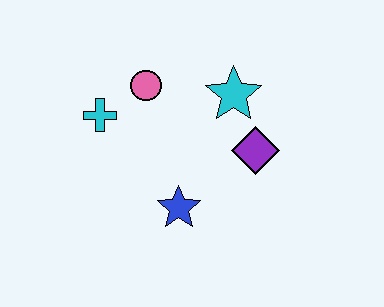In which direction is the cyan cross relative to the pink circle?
The cyan cross is to the left of the pink circle.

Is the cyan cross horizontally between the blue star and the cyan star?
No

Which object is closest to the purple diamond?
The cyan star is closest to the purple diamond.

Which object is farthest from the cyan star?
The cyan cross is farthest from the cyan star.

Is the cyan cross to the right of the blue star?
No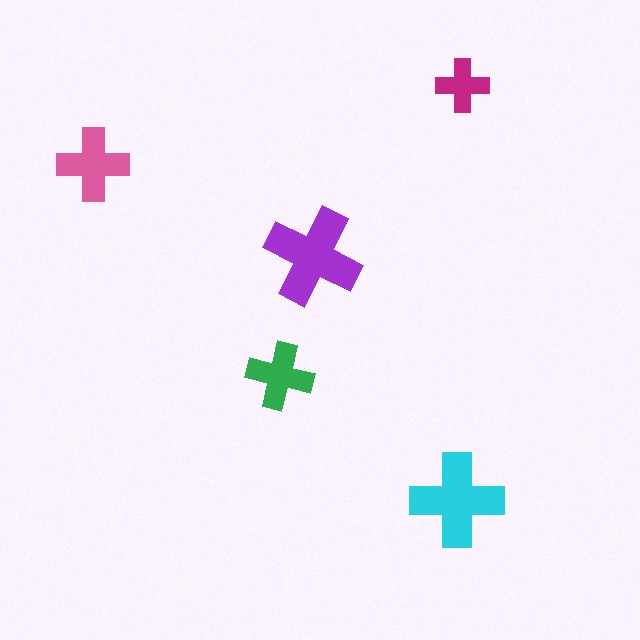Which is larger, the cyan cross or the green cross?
The cyan one.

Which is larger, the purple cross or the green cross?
The purple one.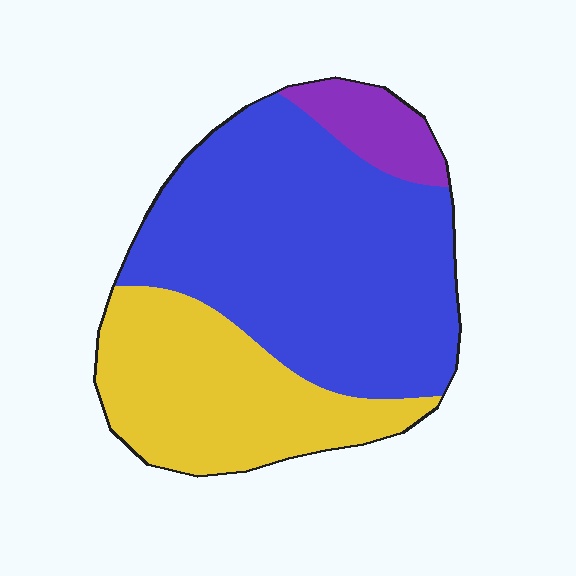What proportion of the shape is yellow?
Yellow covers around 30% of the shape.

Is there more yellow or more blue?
Blue.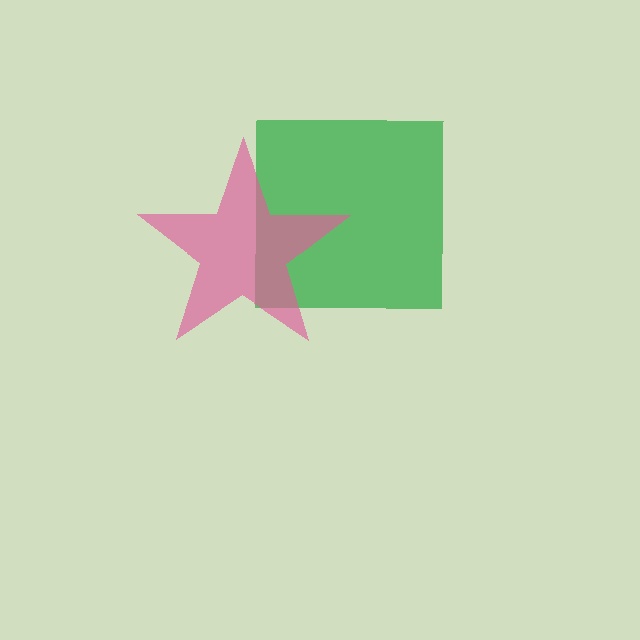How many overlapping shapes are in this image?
There are 2 overlapping shapes in the image.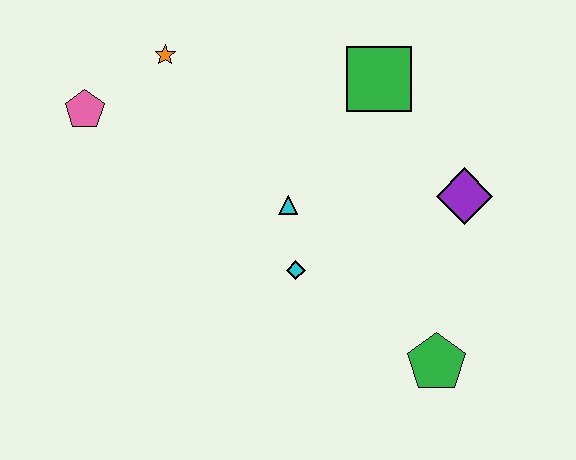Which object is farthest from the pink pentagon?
The green pentagon is farthest from the pink pentagon.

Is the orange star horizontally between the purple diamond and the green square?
No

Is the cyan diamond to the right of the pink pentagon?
Yes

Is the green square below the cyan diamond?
No